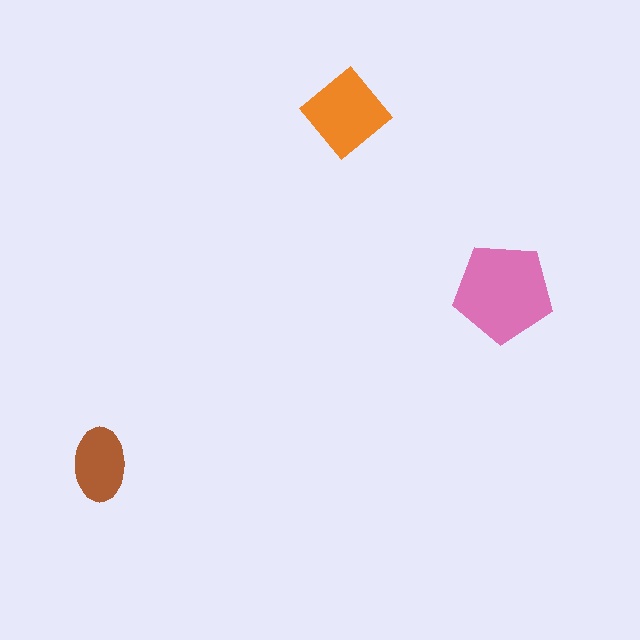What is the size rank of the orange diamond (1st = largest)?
2nd.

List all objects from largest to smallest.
The pink pentagon, the orange diamond, the brown ellipse.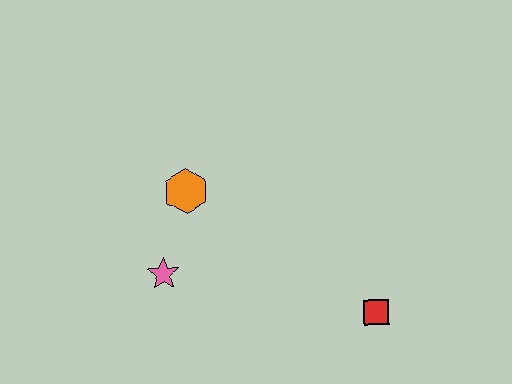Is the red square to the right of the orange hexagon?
Yes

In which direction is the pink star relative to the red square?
The pink star is to the left of the red square.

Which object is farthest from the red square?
The orange hexagon is farthest from the red square.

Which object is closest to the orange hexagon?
The pink star is closest to the orange hexagon.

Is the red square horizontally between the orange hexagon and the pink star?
No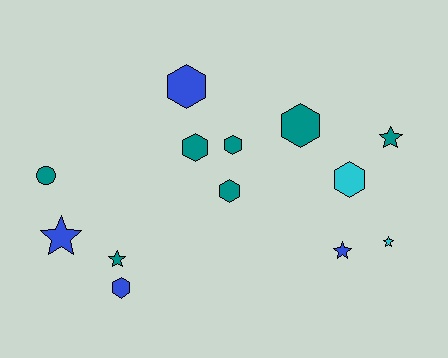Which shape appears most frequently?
Hexagon, with 7 objects.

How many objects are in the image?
There are 13 objects.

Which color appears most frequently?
Teal, with 7 objects.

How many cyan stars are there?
There is 1 cyan star.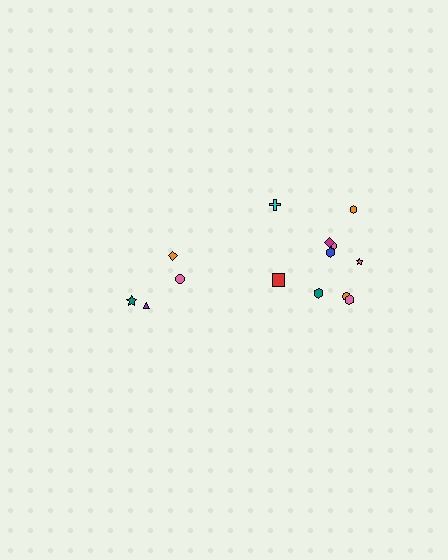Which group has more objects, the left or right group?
The right group.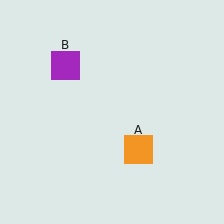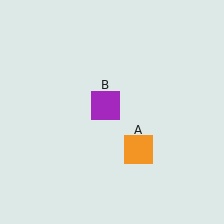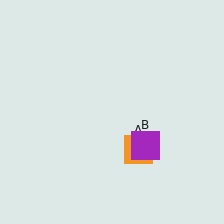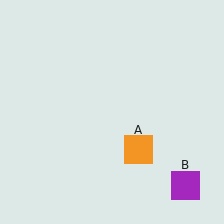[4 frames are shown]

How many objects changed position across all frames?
1 object changed position: purple square (object B).